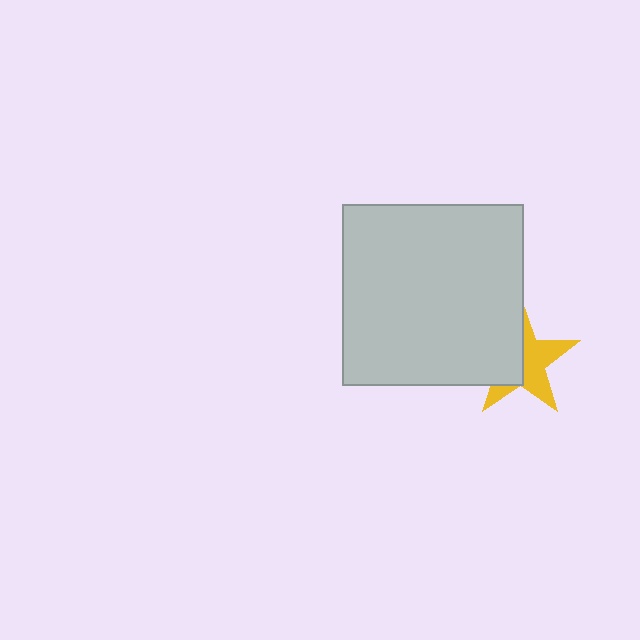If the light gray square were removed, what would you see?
You would see the complete yellow star.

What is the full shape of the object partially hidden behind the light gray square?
The partially hidden object is a yellow star.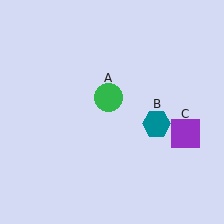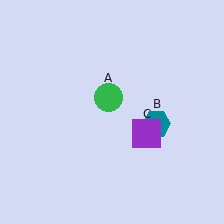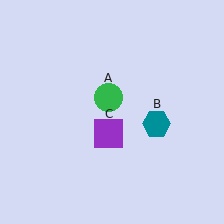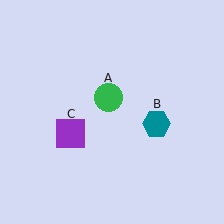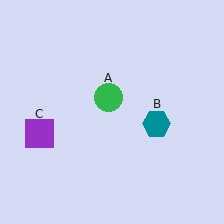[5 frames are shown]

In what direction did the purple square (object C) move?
The purple square (object C) moved left.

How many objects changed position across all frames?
1 object changed position: purple square (object C).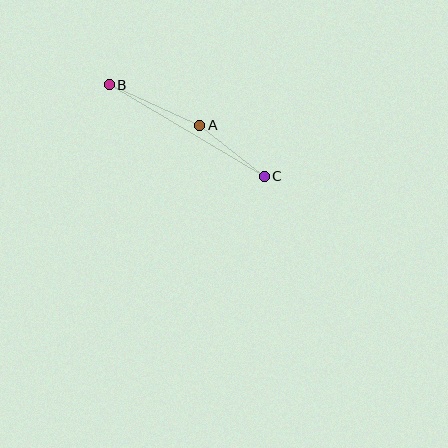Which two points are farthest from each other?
Points B and C are farthest from each other.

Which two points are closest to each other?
Points A and C are closest to each other.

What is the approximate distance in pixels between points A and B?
The distance between A and B is approximately 99 pixels.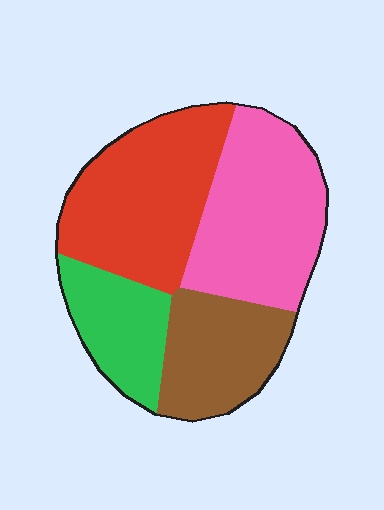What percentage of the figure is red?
Red covers 32% of the figure.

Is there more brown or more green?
Brown.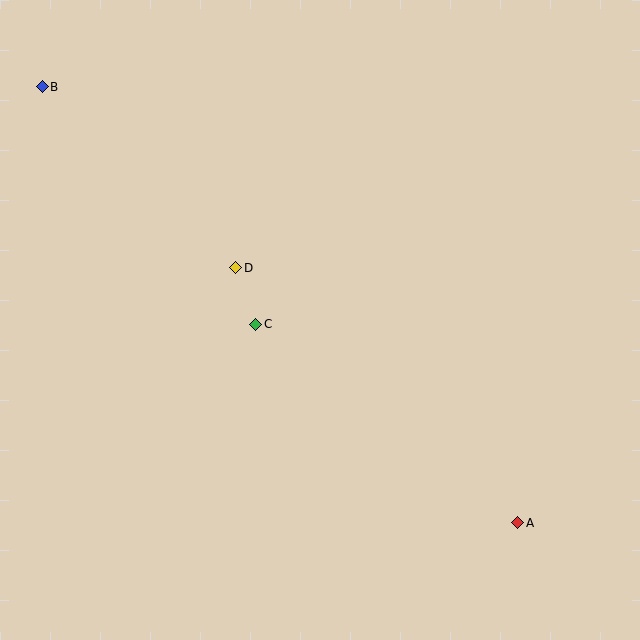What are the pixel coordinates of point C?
Point C is at (256, 324).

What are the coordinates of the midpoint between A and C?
The midpoint between A and C is at (387, 424).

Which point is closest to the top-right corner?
Point D is closest to the top-right corner.